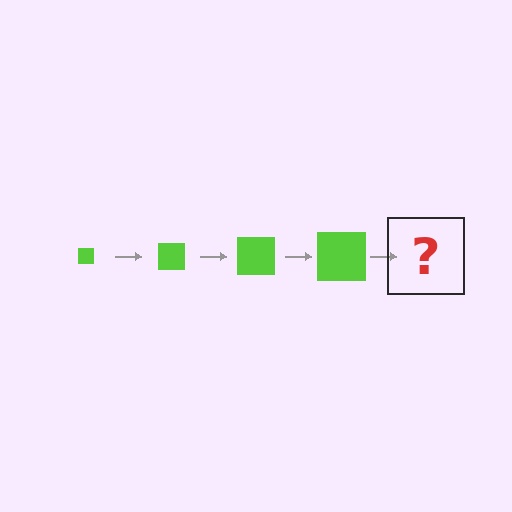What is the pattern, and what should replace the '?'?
The pattern is that the square gets progressively larger each step. The '?' should be a lime square, larger than the previous one.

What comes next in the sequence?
The next element should be a lime square, larger than the previous one.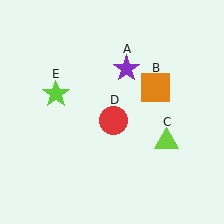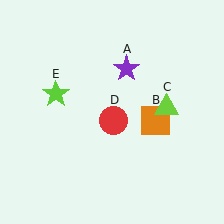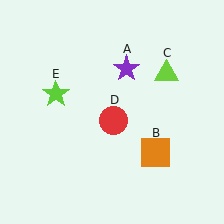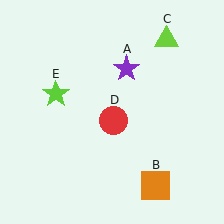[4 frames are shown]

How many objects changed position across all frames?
2 objects changed position: orange square (object B), lime triangle (object C).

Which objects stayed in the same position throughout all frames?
Purple star (object A) and red circle (object D) and lime star (object E) remained stationary.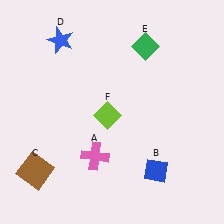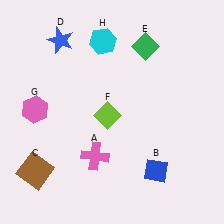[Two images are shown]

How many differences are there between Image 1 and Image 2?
There are 2 differences between the two images.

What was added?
A pink hexagon (G), a cyan hexagon (H) were added in Image 2.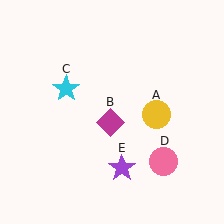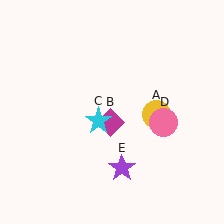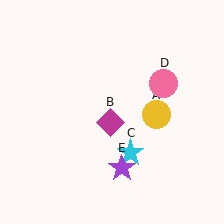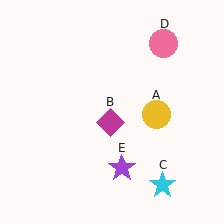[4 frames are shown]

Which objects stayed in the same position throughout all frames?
Yellow circle (object A) and magenta diamond (object B) and purple star (object E) remained stationary.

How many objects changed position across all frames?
2 objects changed position: cyan star (object C), pink circle (object D).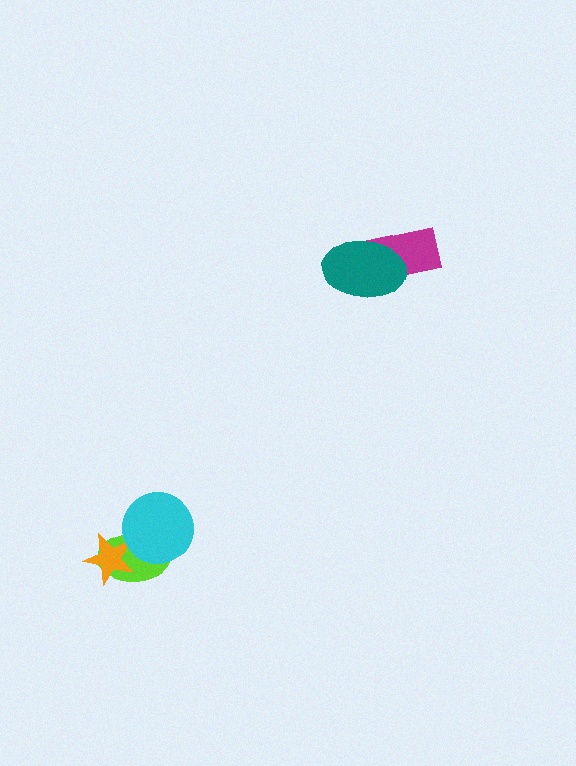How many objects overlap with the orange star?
1 object overlaps with the orange star.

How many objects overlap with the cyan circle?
1 object overlaps with the cyan circle.